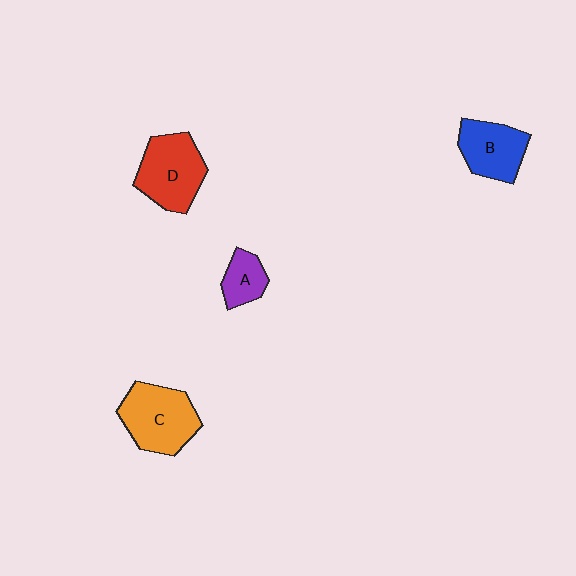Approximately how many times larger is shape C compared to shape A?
Approximately 2.2 times.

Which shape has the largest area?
Shape C (orange).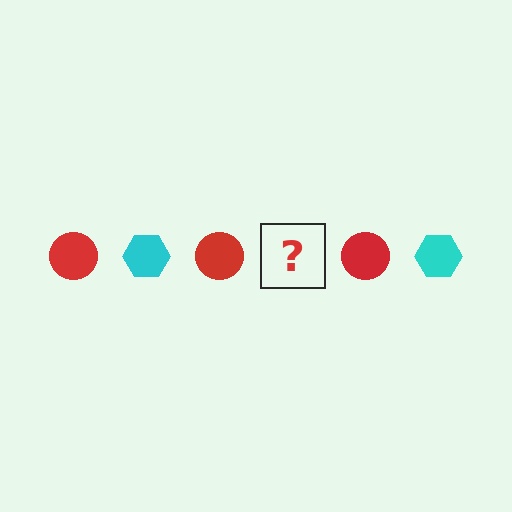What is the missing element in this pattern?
The missing element is a cyan hexagon.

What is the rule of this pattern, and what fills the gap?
The rule is that the pattern alternates between red circle and cyan hexagon. The gap should be filled with a cyan hexagon.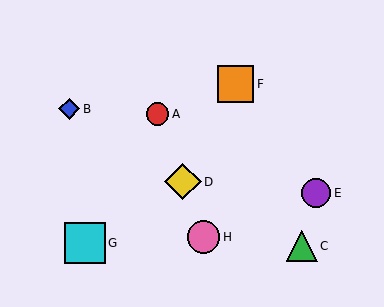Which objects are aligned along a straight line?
Objects A, D, H are aligned along a straight line.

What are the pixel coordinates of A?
Object A is at (158, 114).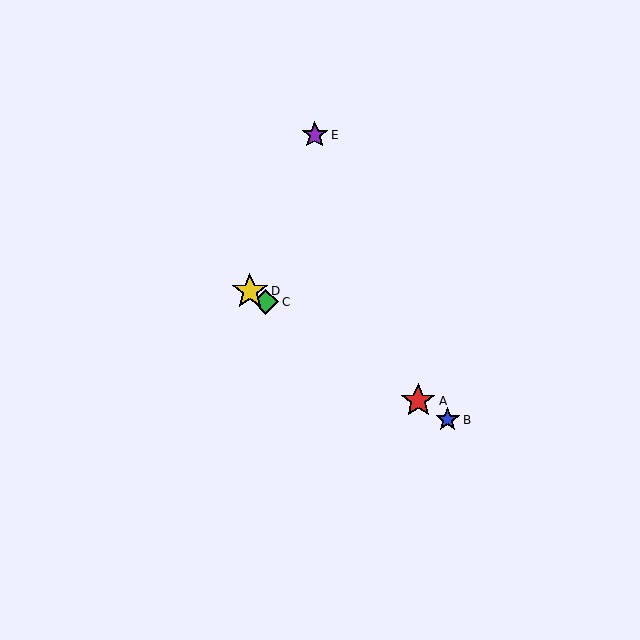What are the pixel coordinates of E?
Object E is at (315, 135).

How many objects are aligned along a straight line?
4 objects (A, B, C, D) are aligned along a straight line.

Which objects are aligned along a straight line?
Objects A, B, C, D are aligned along a straight line.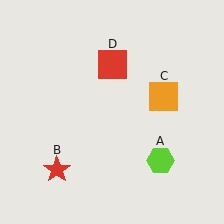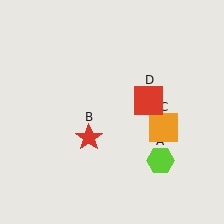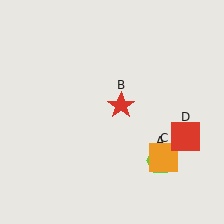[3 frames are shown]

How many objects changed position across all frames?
3 objects changed position: red star (object B), orange square (object C), red square (object D).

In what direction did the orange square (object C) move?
The orange square (object C) moved down.